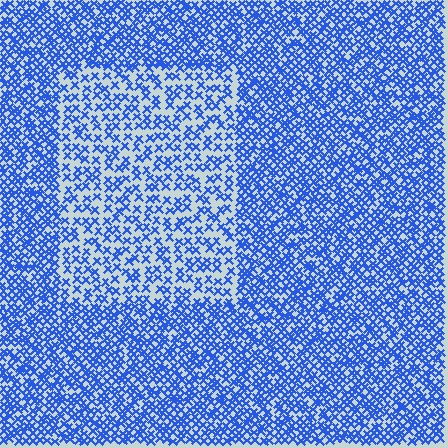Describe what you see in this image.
The image contains small blue elements arranged at two different densities. A rectangle-shaped region is visible where the elements are less densely packed than the surrounding area.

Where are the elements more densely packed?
The elements are more densely packed outside the rectangle boundary.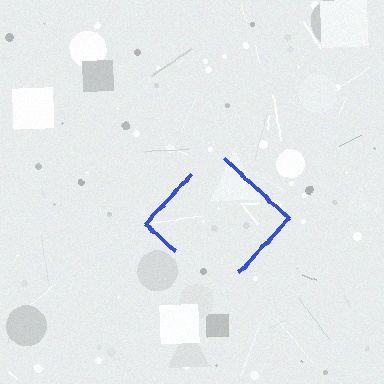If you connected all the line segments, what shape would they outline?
They would outline a diamond.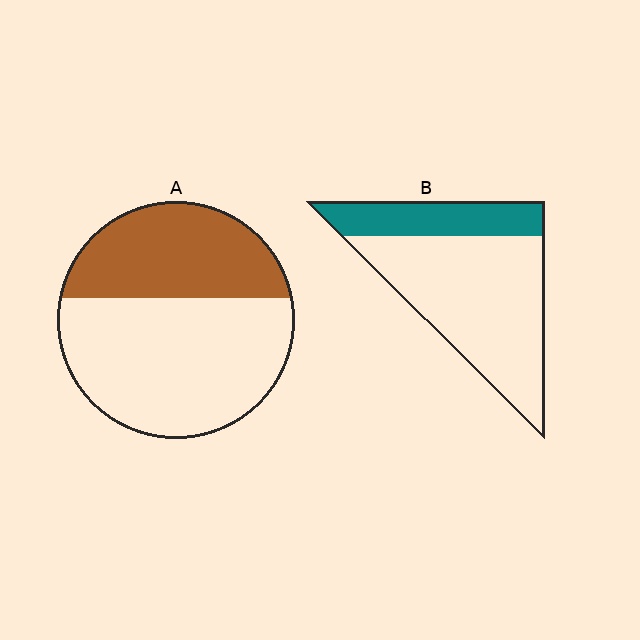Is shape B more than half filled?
No.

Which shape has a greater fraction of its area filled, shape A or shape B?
Shape A.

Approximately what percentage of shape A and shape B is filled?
A is approximately 40% and B is approximately 25%.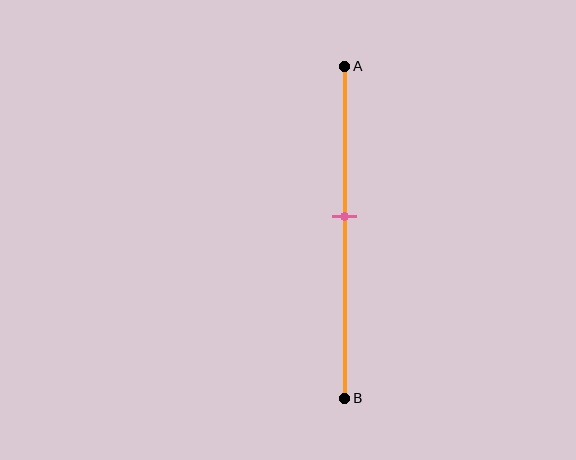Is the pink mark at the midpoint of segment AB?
No, the mark is at about 45% from A, not at the 50% midpoint.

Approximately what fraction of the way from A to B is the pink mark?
The pink mark is approximately 45% of the way from A to B.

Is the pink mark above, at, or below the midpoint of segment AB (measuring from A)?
The pink mark is above the midpoint of segment AB.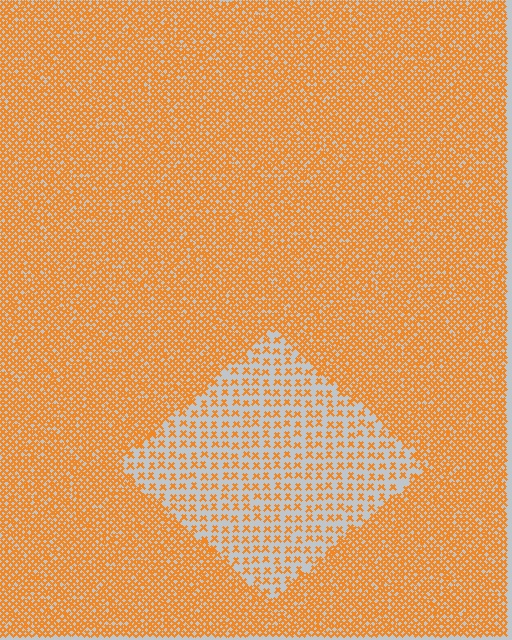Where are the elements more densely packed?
The elements are more densely packed outside the diamond boundary.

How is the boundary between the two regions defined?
The boundary is defined by a change in element density (approximately 2.6x ratio). All elements are the same color, size, and shape.